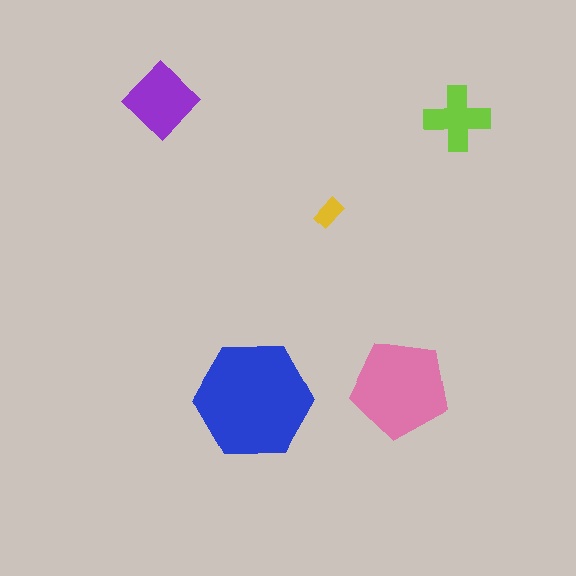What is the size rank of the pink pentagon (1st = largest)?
2nd.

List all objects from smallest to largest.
The yellow rectangle, the lime cross, the purple diamond, the pink pentagon, the blue hexagon.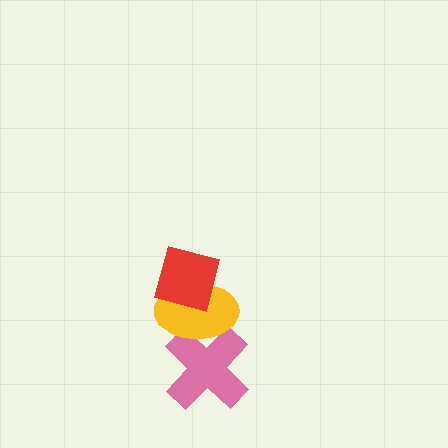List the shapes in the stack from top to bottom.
From top to bottom: the red square, the yellow ellipse, the pink cross.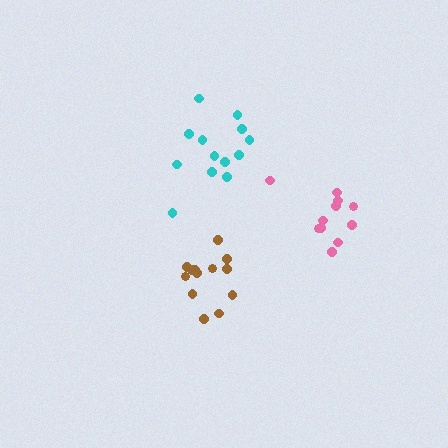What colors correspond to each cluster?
The clusters are colored: pink, brown, cyan.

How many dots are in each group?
Group 1: 11 dots, Group 2: 13 dots, Group 3: 13 dots (37 total).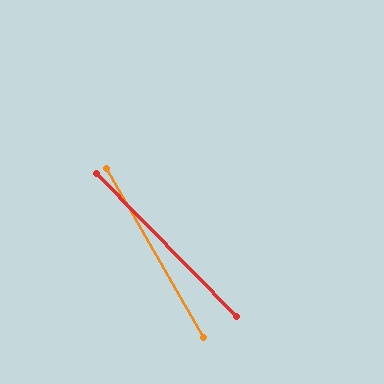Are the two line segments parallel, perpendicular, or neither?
Neither parallel nor perpendicular — they differ by about 15°.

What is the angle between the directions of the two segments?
Approximately 15 degrees.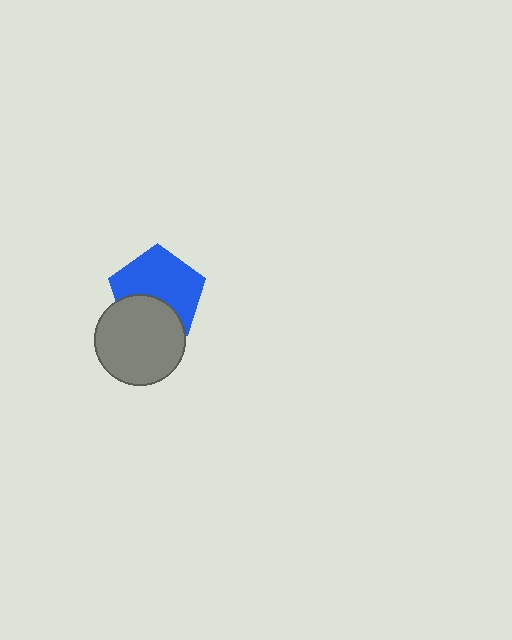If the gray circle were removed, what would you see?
You would see the complete blue pentagon.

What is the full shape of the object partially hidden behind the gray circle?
The partially hidden object is a blue pentagon.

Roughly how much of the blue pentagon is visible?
About half of it is visible (roughly 65%).